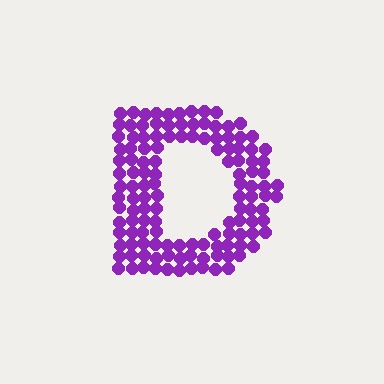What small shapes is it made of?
It is made of small circles.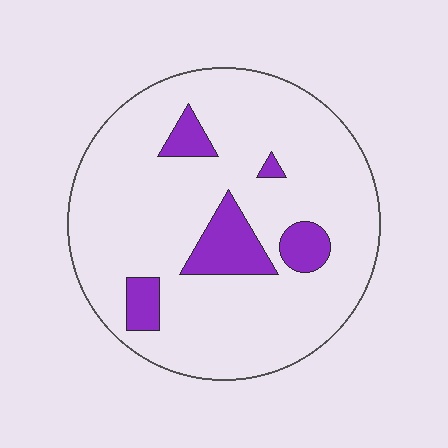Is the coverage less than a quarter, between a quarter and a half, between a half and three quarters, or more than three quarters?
Less than a quarter.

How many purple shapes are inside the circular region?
5.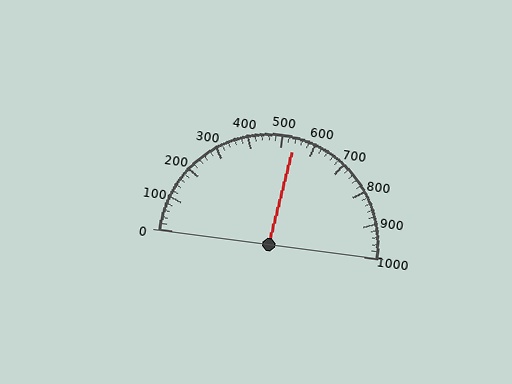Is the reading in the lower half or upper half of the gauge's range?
The reading is in the upper half of the range (0 to 1000).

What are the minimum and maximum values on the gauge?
The gauge ranges from 0 to 1000.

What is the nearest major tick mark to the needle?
The nearest major tick mark is 500.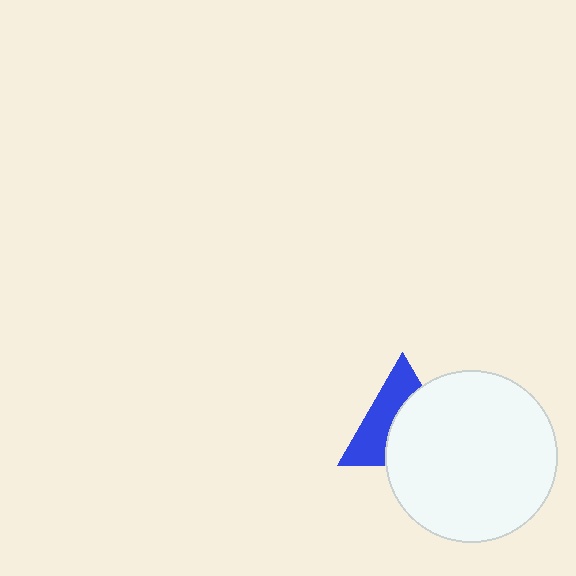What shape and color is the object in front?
The object in front is a white circle.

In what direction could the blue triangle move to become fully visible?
The blue triangle could move toward the upper-left. That would shift it out from behind the white circle entirely.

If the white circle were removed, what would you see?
You would see the complete blue triangle.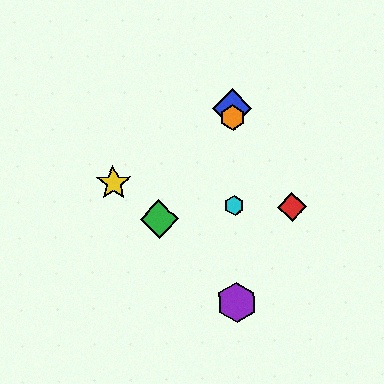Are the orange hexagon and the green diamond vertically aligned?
No, the orange hexagon is at x≈232 and the green diamond is at x≈159.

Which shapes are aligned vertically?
The blue diamond, the purple hexagon, the orange hexagon, the cyan hexagon are aligned vertically.